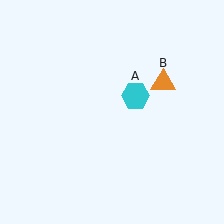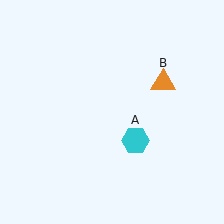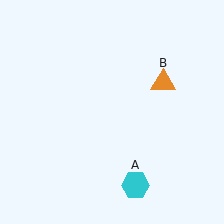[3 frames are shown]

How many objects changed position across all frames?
1 object changed position: cyan hexagon (object A).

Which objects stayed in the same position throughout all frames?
Orange triangle (object B) remained stationary.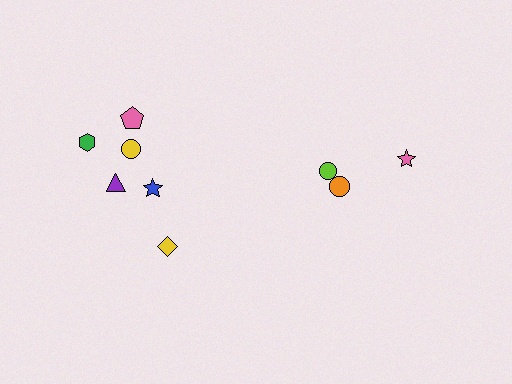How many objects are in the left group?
There are 6 objects.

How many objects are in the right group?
There are 3 objects.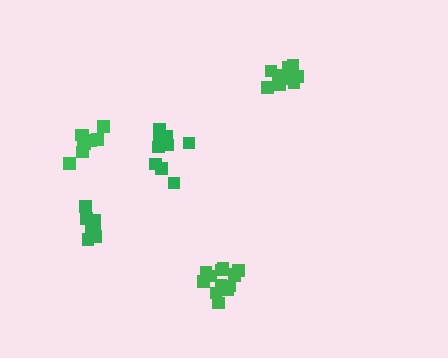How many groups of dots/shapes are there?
There are 5 groups.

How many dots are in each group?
Group 1: 9 dots, Group 2: 9 dots, Group 3: 11 dots, Group 4: 13 dots, Group 5: 10 dots (52 total).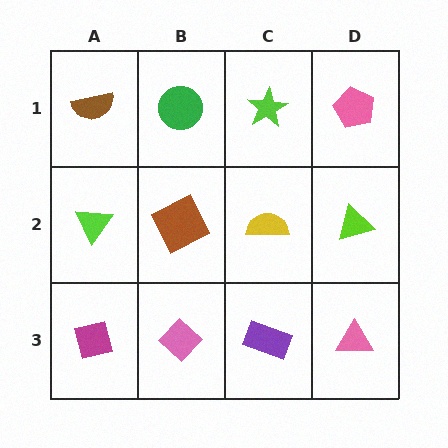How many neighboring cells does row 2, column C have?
4.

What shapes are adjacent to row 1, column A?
A lime triangle (row 2, column A), a green circle (row 1, column B).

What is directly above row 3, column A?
A lime triangle.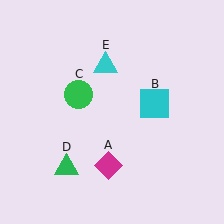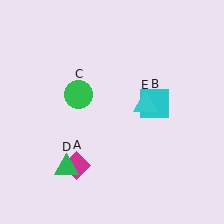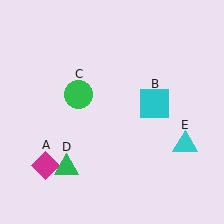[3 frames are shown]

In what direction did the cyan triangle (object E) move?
The cyan triangle (object E) moved down and to the right.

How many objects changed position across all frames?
2 objects changed position: magenta diamond (object A), cyan triangle (object E).